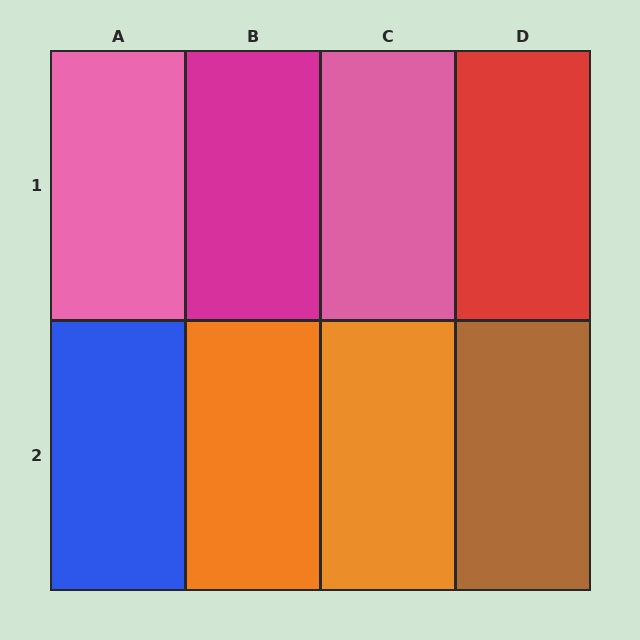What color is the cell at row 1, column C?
Pink.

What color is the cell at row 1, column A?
Pink.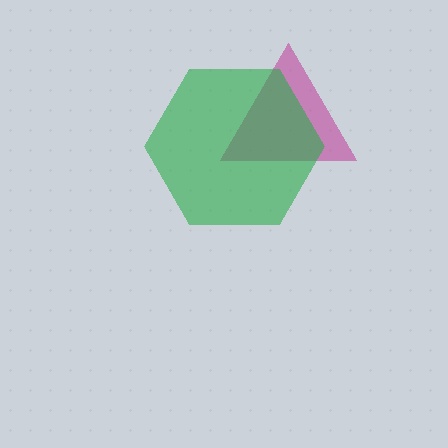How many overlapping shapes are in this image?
There are 2 overlapping shapes in the image.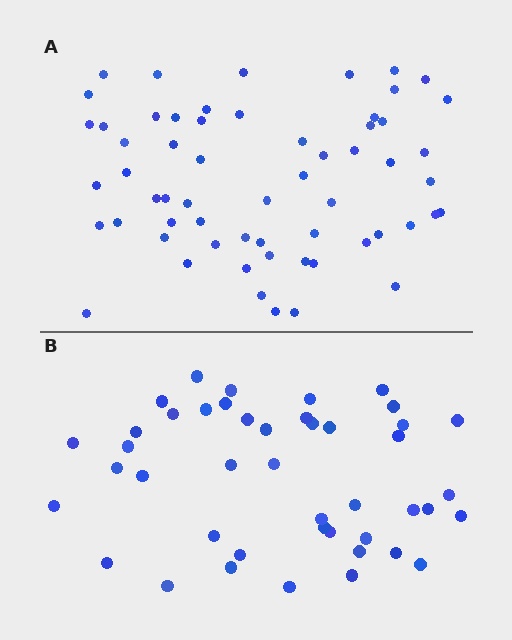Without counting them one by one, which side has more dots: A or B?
Region A (the top region) has more dots.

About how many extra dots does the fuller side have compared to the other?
Region A has approximately 15 more dots than region B.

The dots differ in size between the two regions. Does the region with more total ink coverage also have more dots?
No. Region B has more total ink coverage because its dots are larger, but region A actually contains more individual dots. Total area can be misleading — the number of items is what matters here.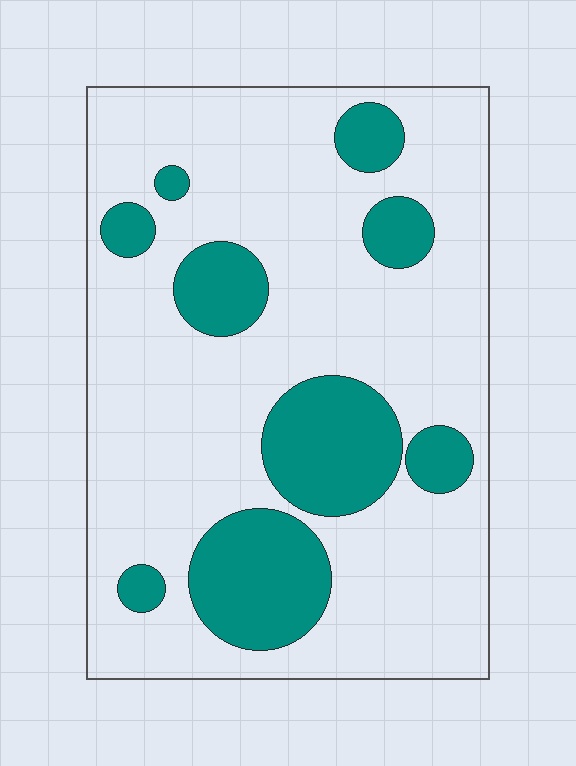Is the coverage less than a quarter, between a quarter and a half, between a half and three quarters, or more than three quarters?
Less than a quarter.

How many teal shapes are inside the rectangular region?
9.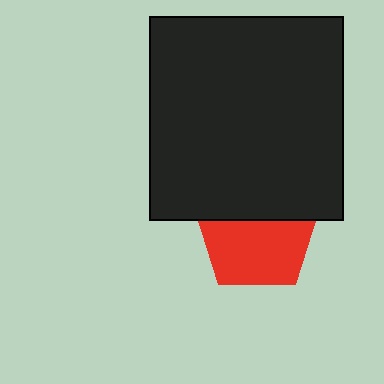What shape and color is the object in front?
The object in front is a black rectangle.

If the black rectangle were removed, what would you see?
You would see the complete red pentagon.